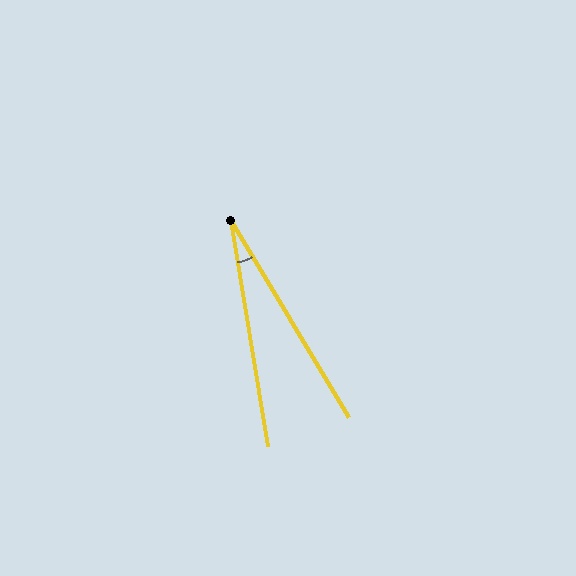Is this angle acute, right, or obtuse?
It is acute.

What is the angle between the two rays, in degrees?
Approximately 22 degrees.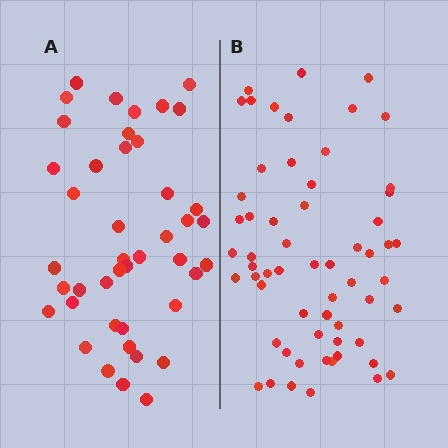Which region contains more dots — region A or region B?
Region B (the right region) has more dots.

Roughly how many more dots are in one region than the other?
Region B has approximately 15 more dots than region A.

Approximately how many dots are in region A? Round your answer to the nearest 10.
About 40 dots. (The exact count is 43, which rounds to 40.)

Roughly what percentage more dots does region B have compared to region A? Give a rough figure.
About 40% more.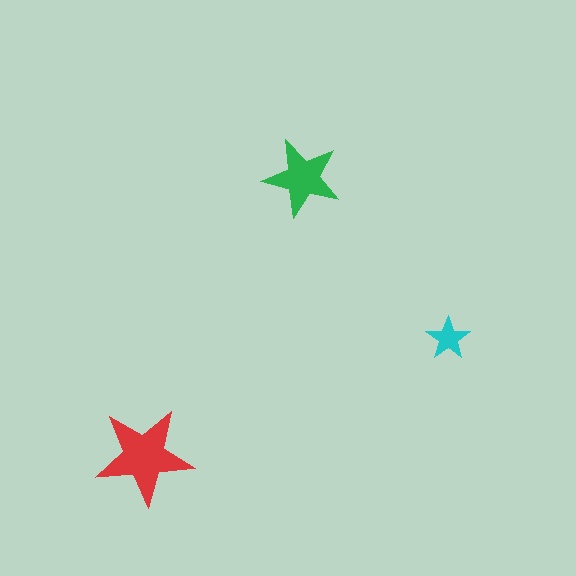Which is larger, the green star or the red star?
The red one.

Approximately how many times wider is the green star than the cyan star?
About 2 times wider.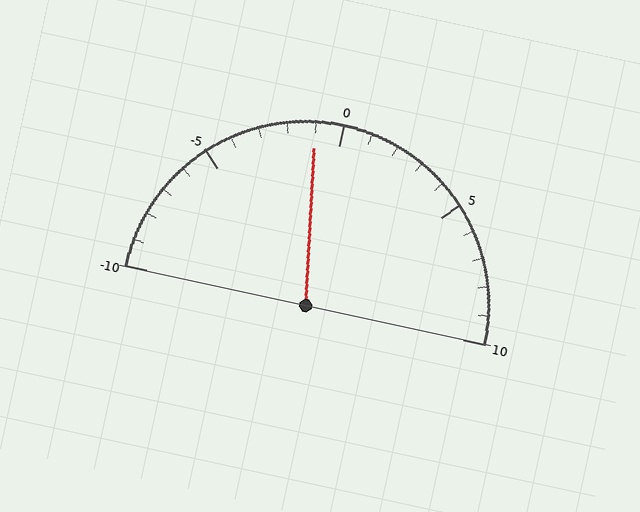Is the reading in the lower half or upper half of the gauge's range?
The reading is in the lower half of the range (-10 to 10).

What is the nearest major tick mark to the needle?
The nearest major tick mark is 0.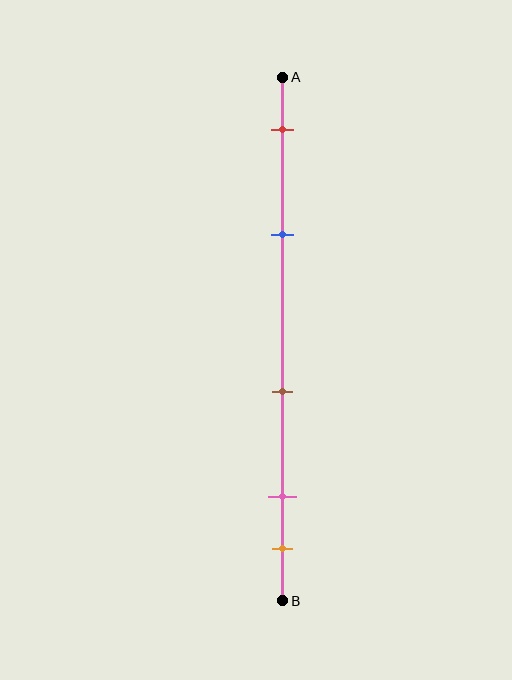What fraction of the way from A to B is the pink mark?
The pink mark is approximately 80% (0.8) of the way from A to B.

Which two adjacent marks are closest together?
The pink and orange marks are the closest adjacent pair.